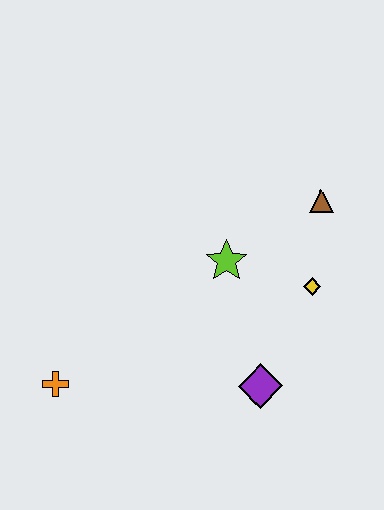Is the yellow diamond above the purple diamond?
Yes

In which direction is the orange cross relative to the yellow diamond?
The orange cross is to the left of the yellow diamond.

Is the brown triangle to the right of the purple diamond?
Yes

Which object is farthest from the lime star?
The orange cross is farthest from the lime star.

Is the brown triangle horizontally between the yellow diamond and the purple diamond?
No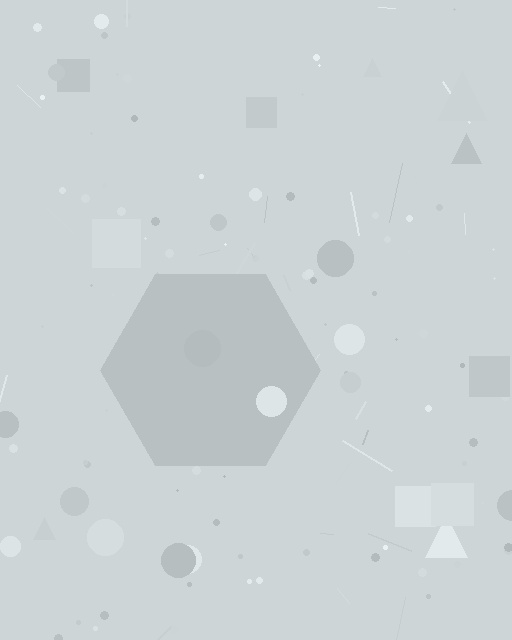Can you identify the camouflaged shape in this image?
The camouflaged shape is a hexagon.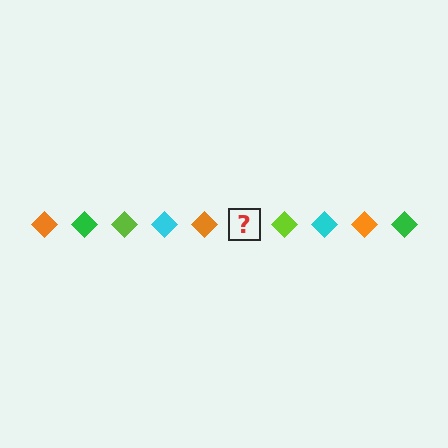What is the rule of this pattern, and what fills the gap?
The rule is that the pattern cycles through orange, green, lime, cyan diamonds. The gap should be filled with a green diamond.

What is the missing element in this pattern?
The missing element is a green diamond.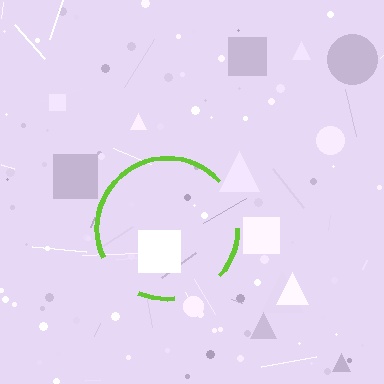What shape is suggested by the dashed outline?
The dashed outline suggests a circle.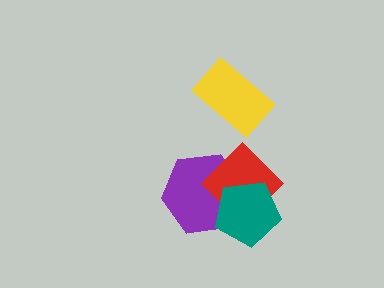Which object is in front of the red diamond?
The teal pentagon is in front of the red diamond.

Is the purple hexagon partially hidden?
Yes, it is partially covered by another shape.